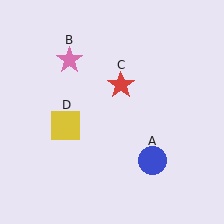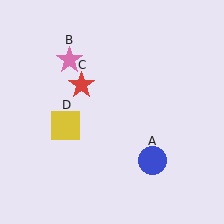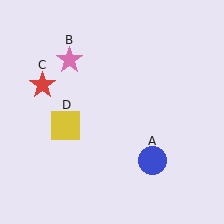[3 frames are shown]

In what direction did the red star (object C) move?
The red star (object C) moved left.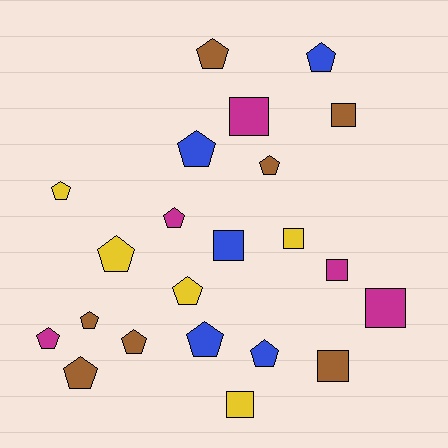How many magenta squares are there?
There are 3 magenta squares.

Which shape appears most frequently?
Pentagon, with 14 objects.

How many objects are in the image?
There are 22 objects.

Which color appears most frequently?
Brown, with 7 objects.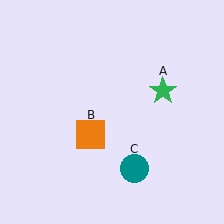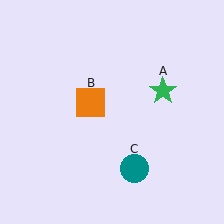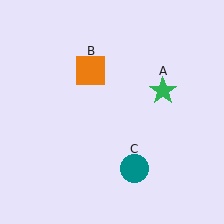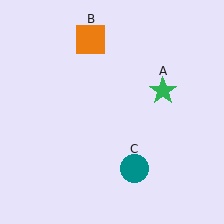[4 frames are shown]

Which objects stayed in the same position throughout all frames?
Green star (object A) and teal circle (object C) remained stationary.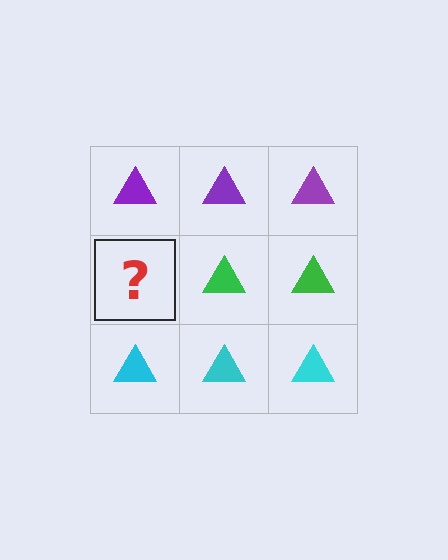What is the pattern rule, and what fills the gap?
The rule is that each row has a consistent color. The gap should be filled with a green triangle.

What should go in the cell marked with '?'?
The missing cell should contain a green triangle.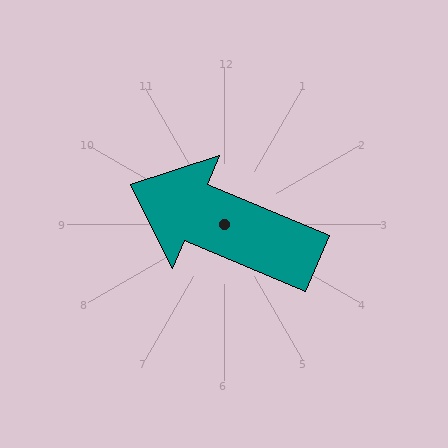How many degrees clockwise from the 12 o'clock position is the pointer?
Approximately 293 degrees.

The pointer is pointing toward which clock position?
Roughly 10 o'clock.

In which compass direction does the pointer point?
Northwest.